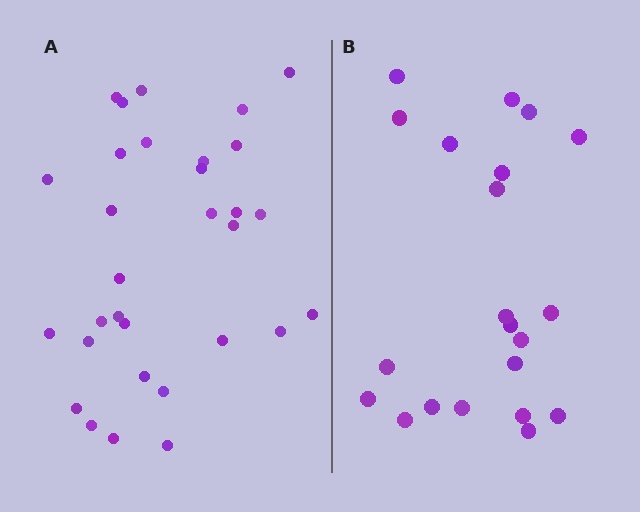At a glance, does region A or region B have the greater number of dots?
Region A (the left region) has more dots.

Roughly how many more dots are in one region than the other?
Region A has roughly 10 or so more dots than region B.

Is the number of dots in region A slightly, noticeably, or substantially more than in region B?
Region A has substantially more. The ratio is roughly 1.5 to 1.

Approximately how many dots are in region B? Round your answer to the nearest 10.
About 20 dots. (The exact count is 21, which rounds to 20.)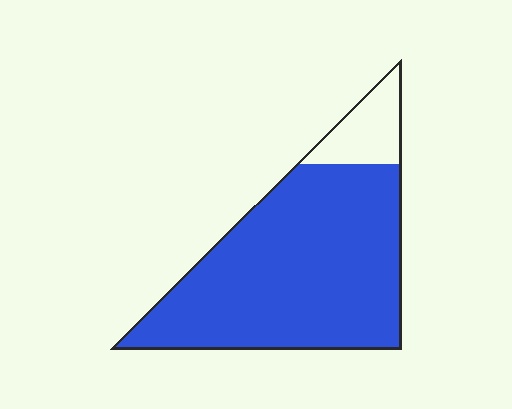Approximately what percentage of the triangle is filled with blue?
Approximately 85%.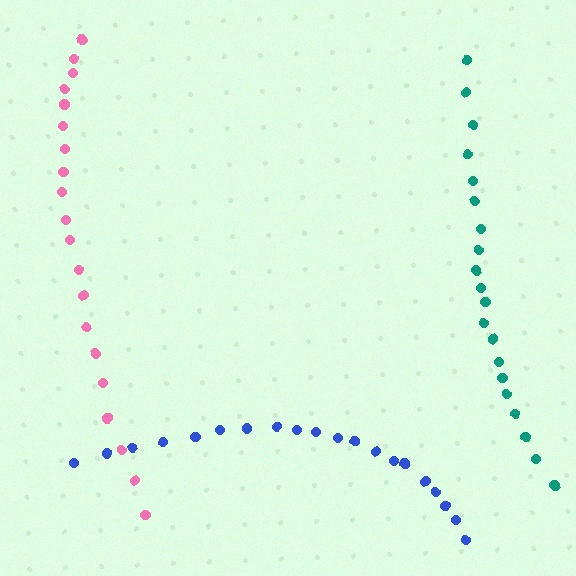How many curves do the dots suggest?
There are 3 distinct paths.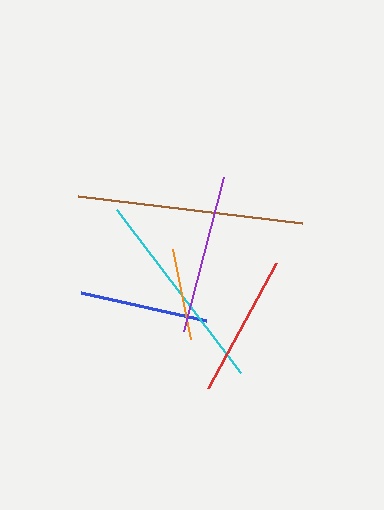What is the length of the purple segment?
The purple segment is approximately 160 pixels long.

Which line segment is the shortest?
The orange line is the shortest at approximately 92 pixels.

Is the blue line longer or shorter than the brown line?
The brown line is longer than the blue line.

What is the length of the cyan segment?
The cyan segment is approximately 205 pixels long.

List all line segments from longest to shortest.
From longest to shortest: brown, cyan, purple, red, blue, orange.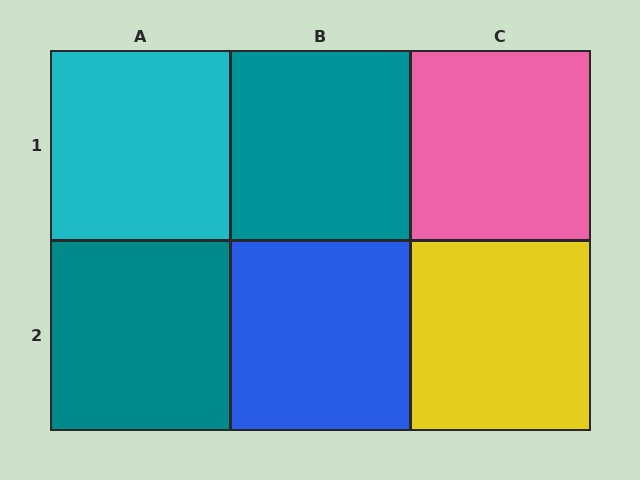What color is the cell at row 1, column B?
Teal.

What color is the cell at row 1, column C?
Pink.